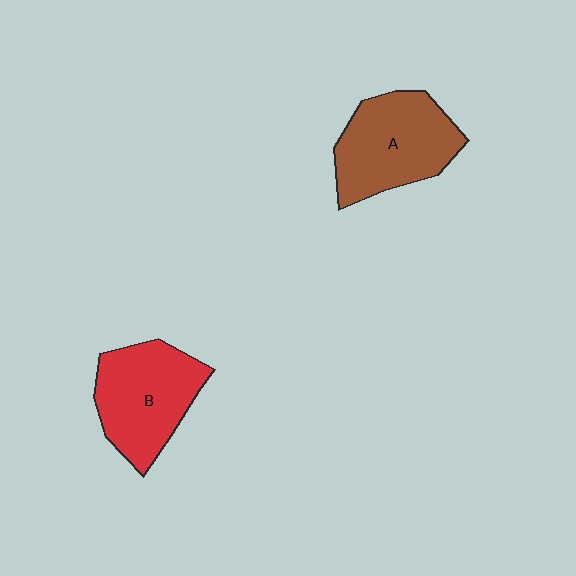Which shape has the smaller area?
Shape B (red).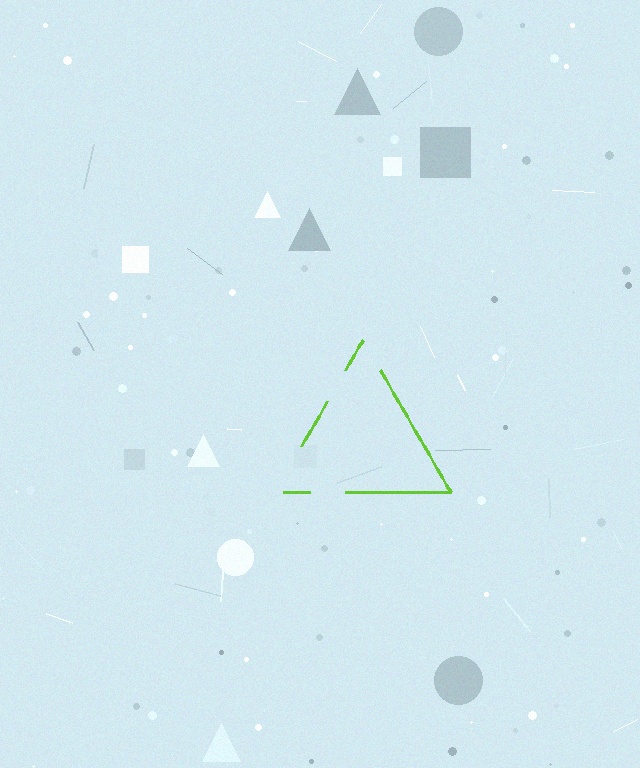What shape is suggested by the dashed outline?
The dashed outline suggests a triangle.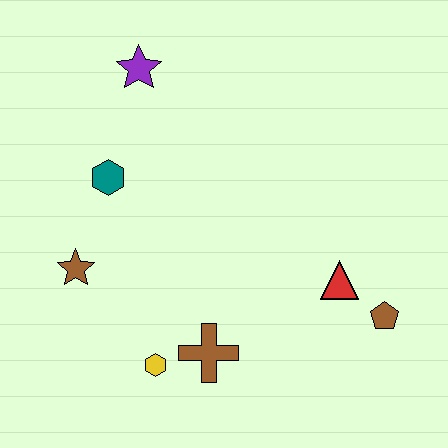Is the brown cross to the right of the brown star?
Yes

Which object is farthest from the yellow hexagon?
The purple star is farthest from the yellow hexagon.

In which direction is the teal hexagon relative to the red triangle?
The teal hexagon is to the left of the red triangle.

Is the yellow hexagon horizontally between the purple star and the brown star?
No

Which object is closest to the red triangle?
The brown pentagon is closest to the red triangle.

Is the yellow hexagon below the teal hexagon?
Yes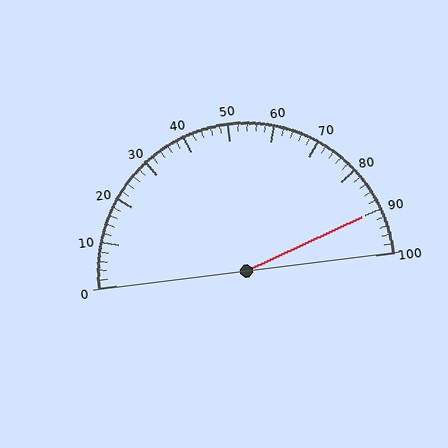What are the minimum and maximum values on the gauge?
The gauge ranges from 0 to 100.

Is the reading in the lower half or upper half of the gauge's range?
The reading is in the upper half of the range (0 to 100).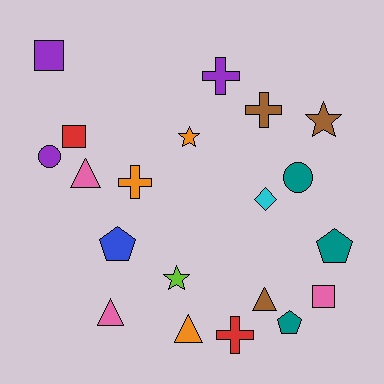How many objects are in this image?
There are 20 objects.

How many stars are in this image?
There are 3 stars.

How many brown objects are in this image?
There are 3 brown objects.